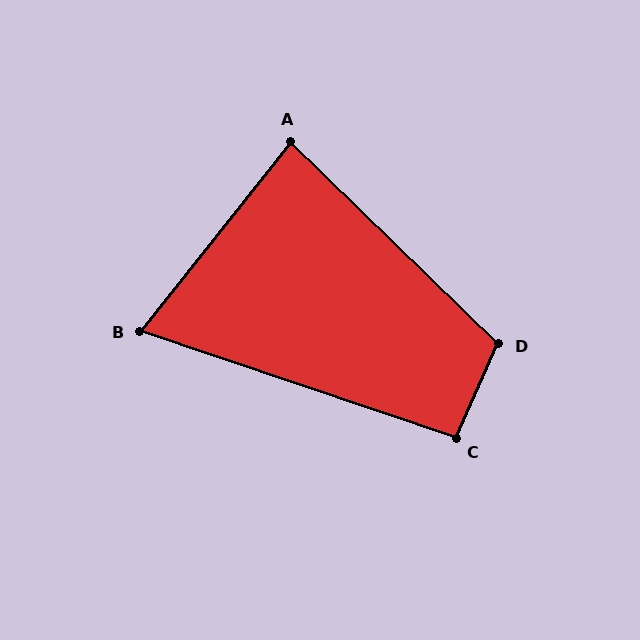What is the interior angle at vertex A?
Approximately 84 degrees (acute).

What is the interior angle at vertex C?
Approximately 96 degrees (obtuse).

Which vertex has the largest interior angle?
D, at approximately 110 degrees.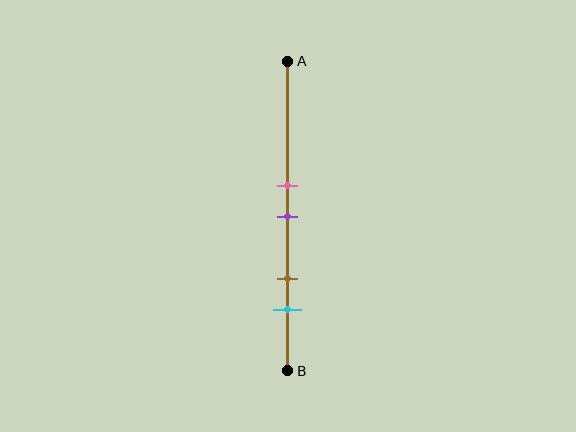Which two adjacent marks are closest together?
The pink and purple marks are the closest adjacent pair.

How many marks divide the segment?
There are 4 marks dividing the segment.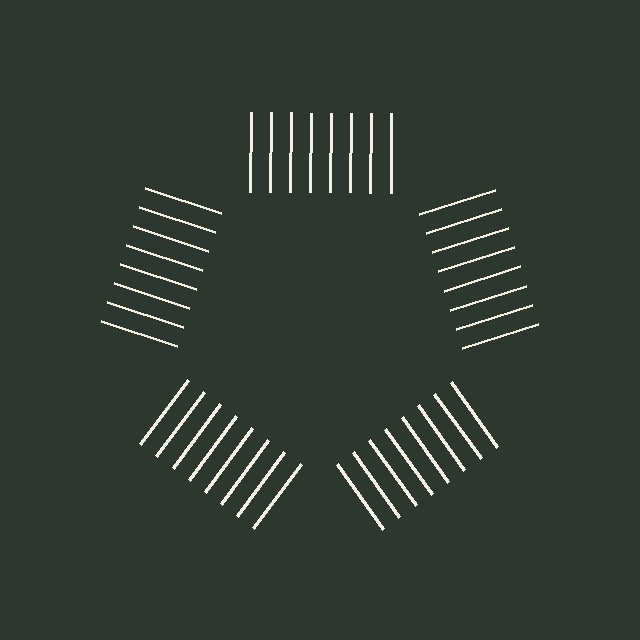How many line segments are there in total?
40 — 8 along each of the 5 edges.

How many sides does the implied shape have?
5 sides — the line-ends trace a pentagon.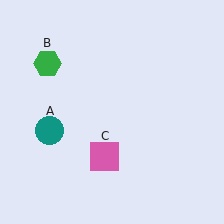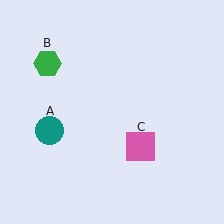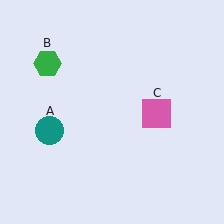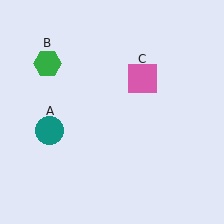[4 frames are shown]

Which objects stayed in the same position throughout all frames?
Teal circle (object A) and green hexagon (object B) remained stationary.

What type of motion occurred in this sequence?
The pink square (object C) rotated counterclockwise around the center of the scene.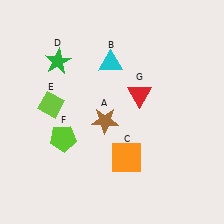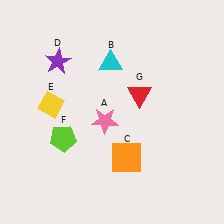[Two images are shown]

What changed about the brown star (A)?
In Image 1, A is brown. In Image 2, it changed to pink.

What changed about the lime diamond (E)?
In Image 1, E is lime. In Image 2, it changed to yellow.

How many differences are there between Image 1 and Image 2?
There are 3 differences between the two images.